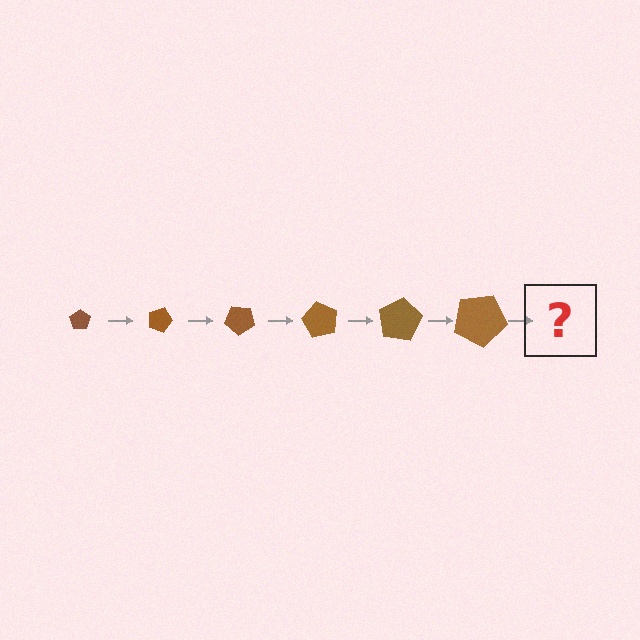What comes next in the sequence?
The next element should be a pentagon, larger than the previous one and rotated 120 degrees from the start.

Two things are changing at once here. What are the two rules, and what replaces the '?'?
The two rules are that the pentagon grows larger each step and it rotates 20 degrees each step. The '?' should be a pentagon, larger than the previous one and rotated 120 degrees from the start.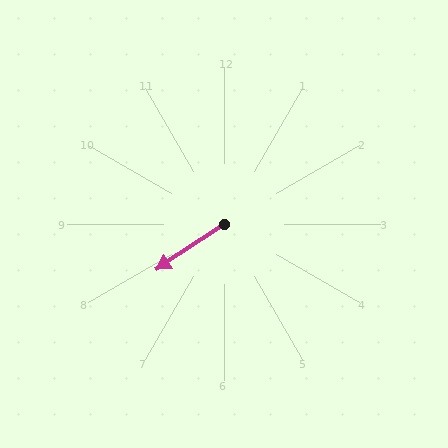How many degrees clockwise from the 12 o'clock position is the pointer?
Approximately 237 degrees.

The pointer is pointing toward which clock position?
Roughly 8 o'clock.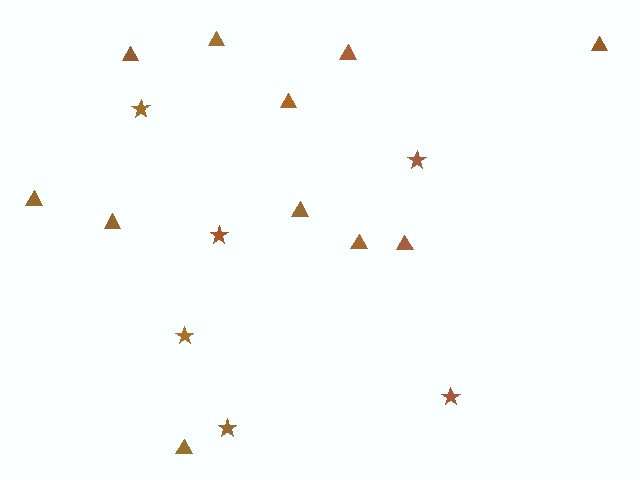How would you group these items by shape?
There are 2 groups: one group of triangles (11) and one group of stars (6).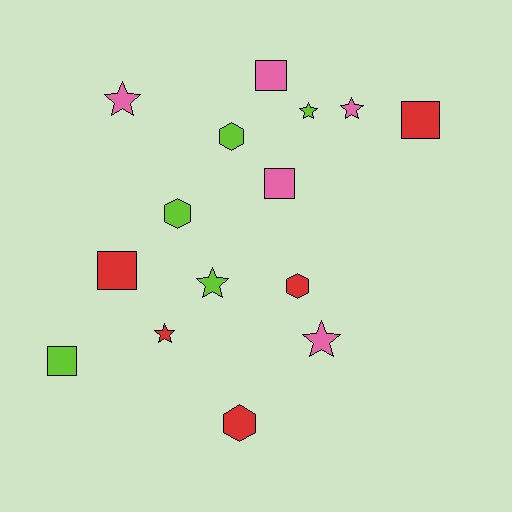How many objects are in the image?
There are 15 objects.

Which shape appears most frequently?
Star, with 6 objects.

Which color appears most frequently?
Pink, with 5 objects.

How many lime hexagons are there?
There are 2 lime hexagons.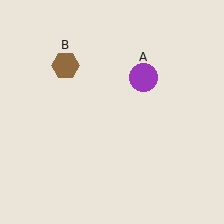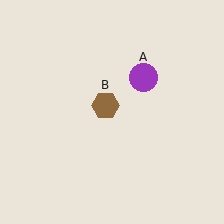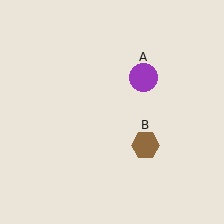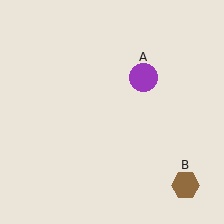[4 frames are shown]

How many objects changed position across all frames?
1 object changed position: brown hexagon (object B).